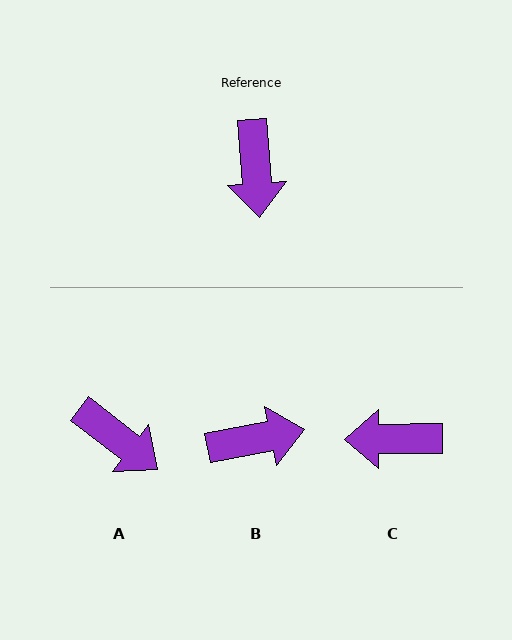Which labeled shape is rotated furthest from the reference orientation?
B, about 96 degrees away.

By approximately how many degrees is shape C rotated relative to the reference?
Approximately 94 degrees clockwise.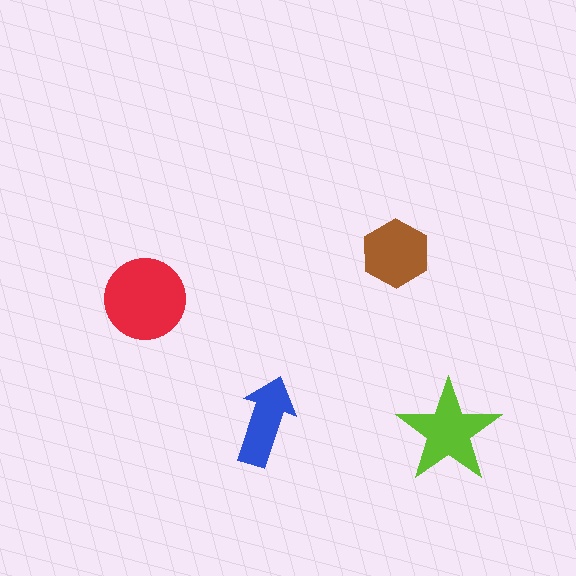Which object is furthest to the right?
The lime star is rightmost.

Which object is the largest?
The red circle.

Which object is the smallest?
The blue arrow.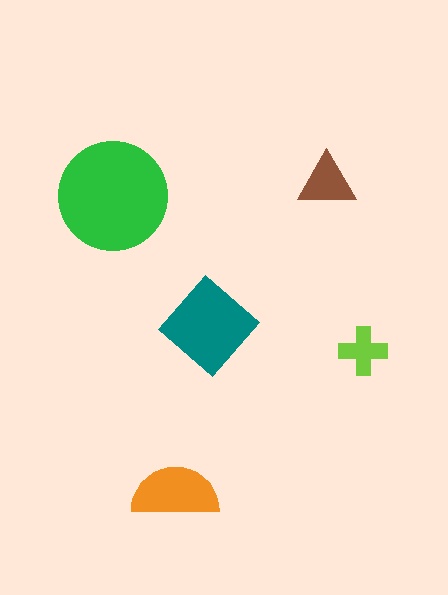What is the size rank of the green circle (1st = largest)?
1st.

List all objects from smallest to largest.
The lime cross, the brown triangle, the orange semicircle, the teal diamond, the green circle.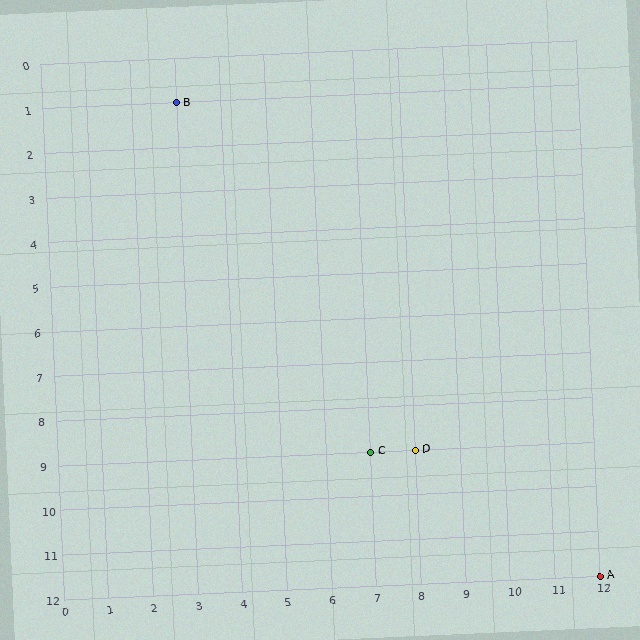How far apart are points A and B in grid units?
Points A and B are 9 columns and 11 rows apart (about 14.2 grid units diagonally).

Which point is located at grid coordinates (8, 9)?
Point D is at (8, 9).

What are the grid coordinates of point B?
Point B is at grid coordinates (3, 1).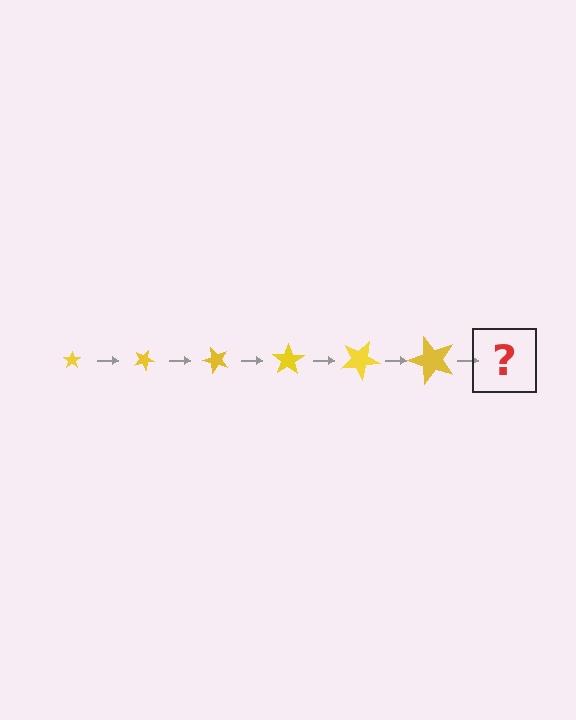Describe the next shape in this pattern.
It should be a star, larger than the previous one and rotated 150 degrees from the start.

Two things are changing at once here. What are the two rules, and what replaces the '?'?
The two rules are that the star grows larger each step and it rotates 25 degrees each step. The '?' should be a star, larger than the previous one and rotated 150 degrees from the start.